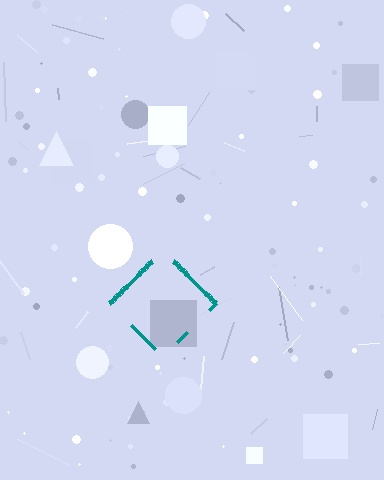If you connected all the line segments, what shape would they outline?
They would outline a diamond.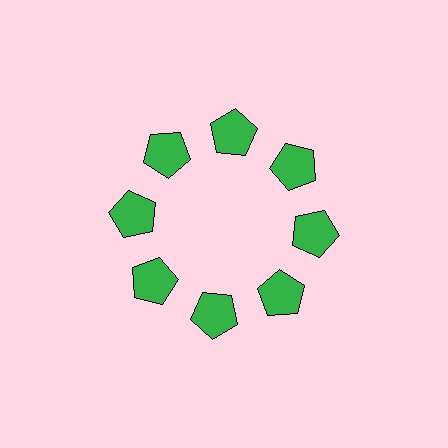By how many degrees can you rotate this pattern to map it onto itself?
The pattern maps onto itself every 45 degrees of rotation.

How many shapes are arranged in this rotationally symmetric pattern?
There are 8 shapes, arranged in 8 groups of 1.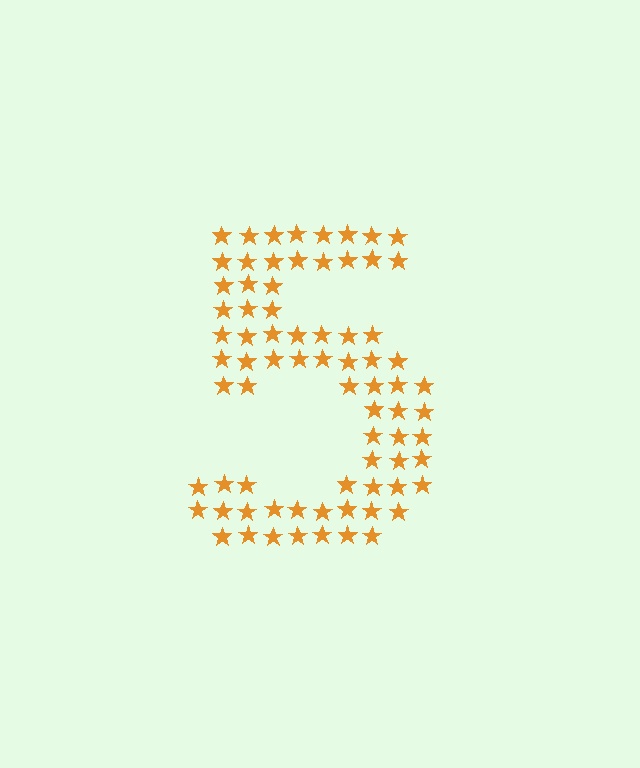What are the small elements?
The small elements are stars.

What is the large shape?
The large shape is the digit 5.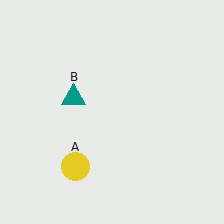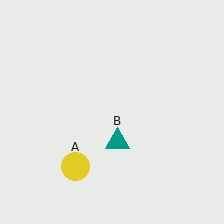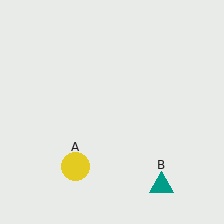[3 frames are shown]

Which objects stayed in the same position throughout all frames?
Yellow circle (object A) remained stationary.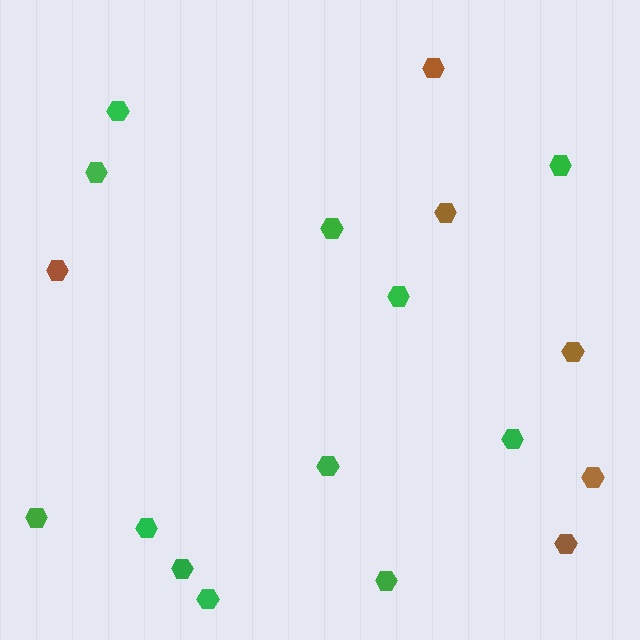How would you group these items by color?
There are 2 groups: one group of green hexagons (12) and one group of brown hexagons (6).